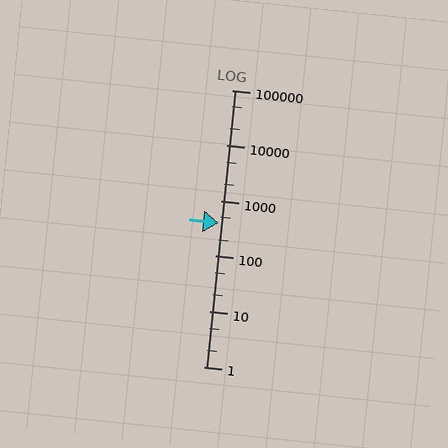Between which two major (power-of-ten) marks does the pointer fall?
The pointer is between 100 and 1000.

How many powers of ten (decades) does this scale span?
The scale spans 5 decades, from 1 to 100000.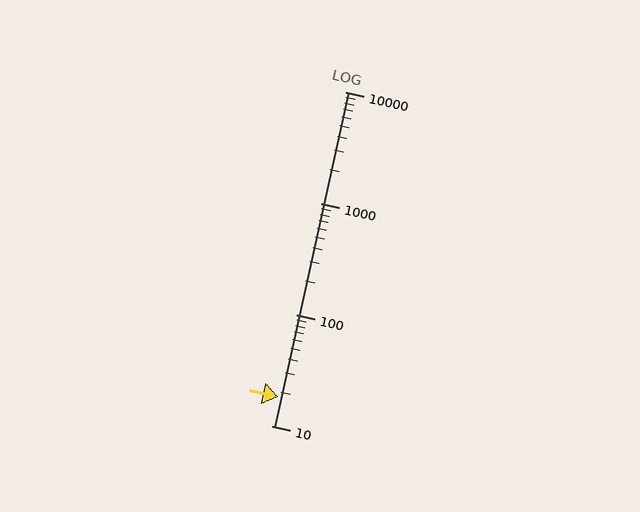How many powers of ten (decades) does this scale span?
The scale spans 3 decades, from 10 to 10000.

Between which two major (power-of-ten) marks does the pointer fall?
The pointer is between 10 and 100.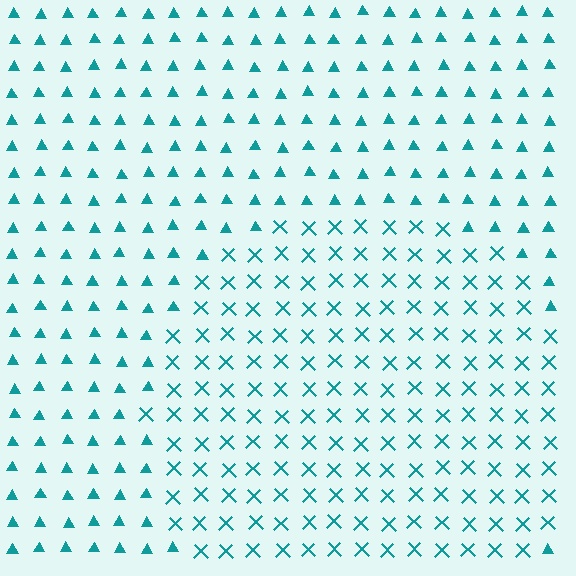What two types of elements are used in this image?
The image uses X marks inside the circle region and triangles outside it.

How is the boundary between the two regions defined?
The boundary is defined by a change in element shape: X marks inside vs. triangles outside. All elements share the same color and spacing.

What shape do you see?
I see a circle.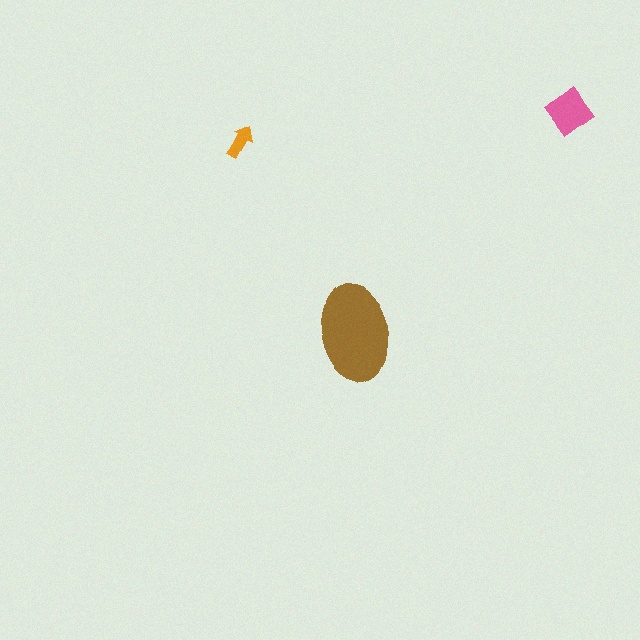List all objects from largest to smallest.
The brown ellipse, the pink diamond, the orange arrow.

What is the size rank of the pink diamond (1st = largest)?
2nd.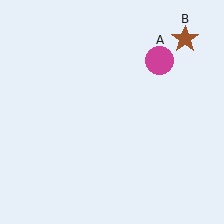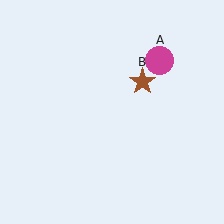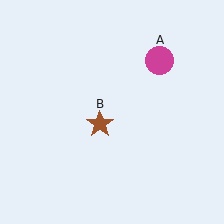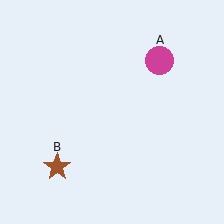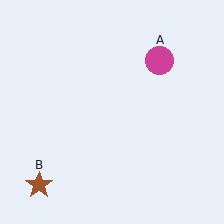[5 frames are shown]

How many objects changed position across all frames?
1 object changed position: brown star (object B).